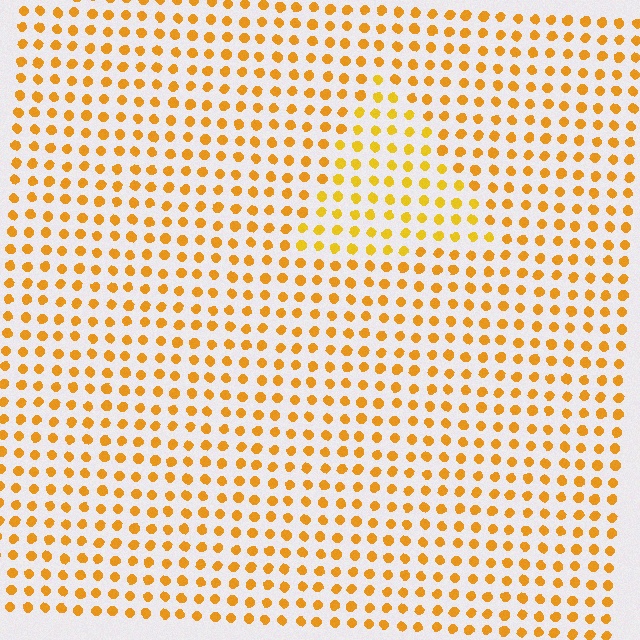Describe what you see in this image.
The image is filled with small orange elements in a uniform arrangement. A triangle-shaped region is visible where the elements are tinted to a slightly different hue, forming a subtle color boundary.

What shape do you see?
I see a triangle.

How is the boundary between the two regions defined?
The boundary is defined purely by a slight shift in hue (about 14 degrees). Spacing, size, and orientation are identical on both sides.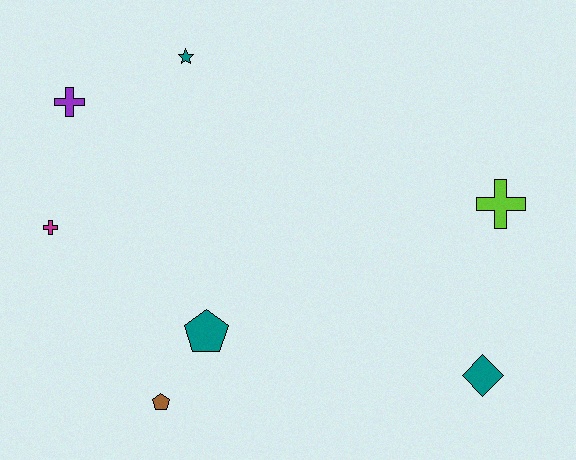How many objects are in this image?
There are 7 objects.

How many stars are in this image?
There is 1 star.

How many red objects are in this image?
There are no red objects.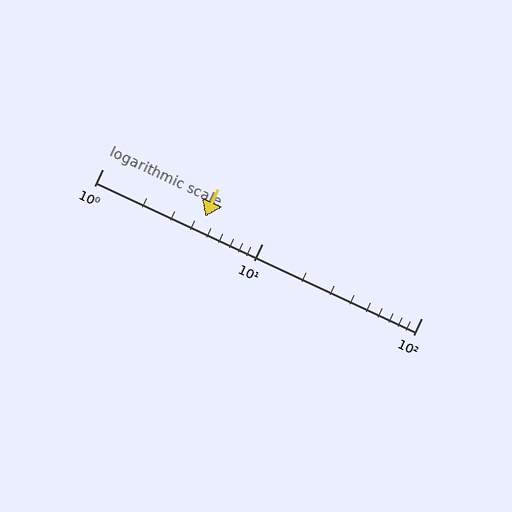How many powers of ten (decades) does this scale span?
The scale spans 2 decades, from 1 to 100.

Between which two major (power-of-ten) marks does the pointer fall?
The pointer is between 1 and 10.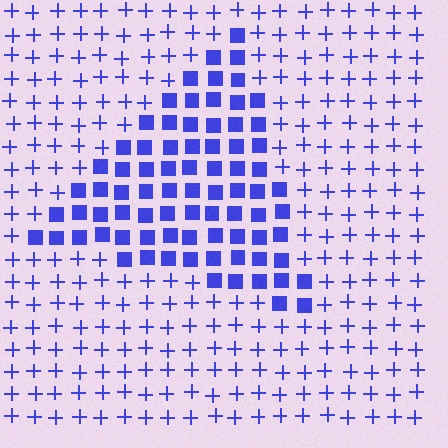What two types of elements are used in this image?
The image uses squares inside the triangle region and plus signs outside it.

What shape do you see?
I see a triangle.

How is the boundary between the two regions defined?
The boundary is defined by a change in element shape: squares inside vs. plus signs outside. All elements share the same color and spacing.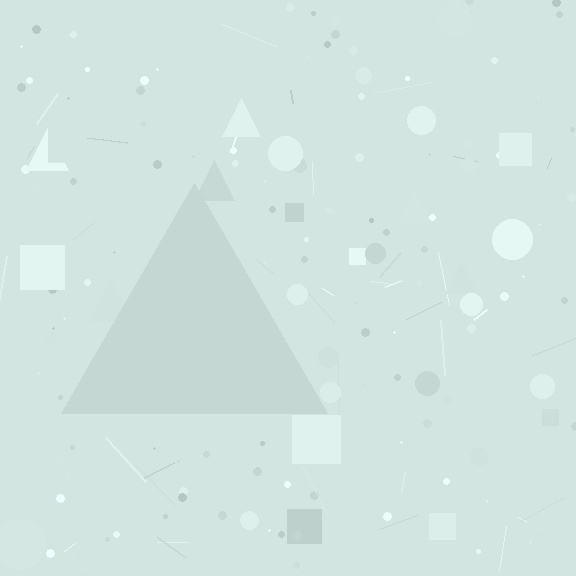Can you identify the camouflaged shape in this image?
The camouflaged shape is a triangle.